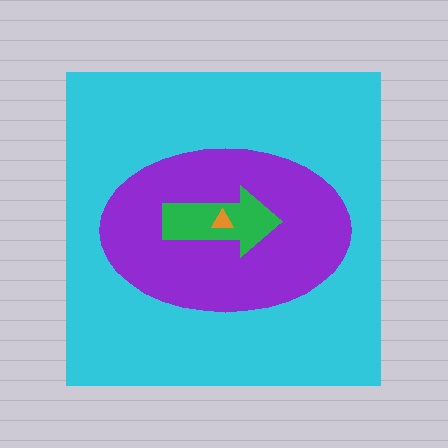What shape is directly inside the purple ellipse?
The green arrow.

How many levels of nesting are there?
4.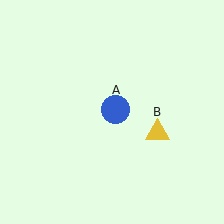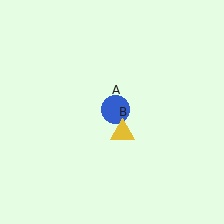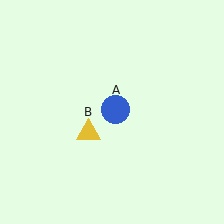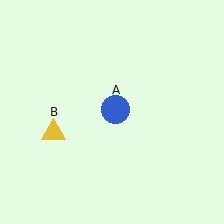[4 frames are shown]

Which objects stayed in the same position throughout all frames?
Blue circle (object A) remained stationary.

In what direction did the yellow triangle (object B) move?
The yellow triangle (object B) moved left.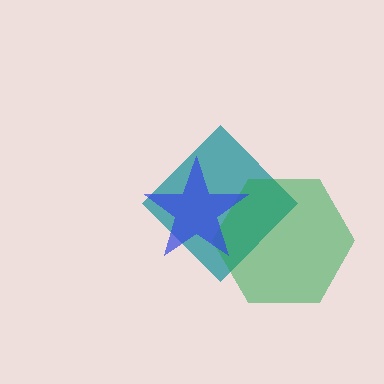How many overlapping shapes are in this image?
There are 3 overlapping shapes in the image.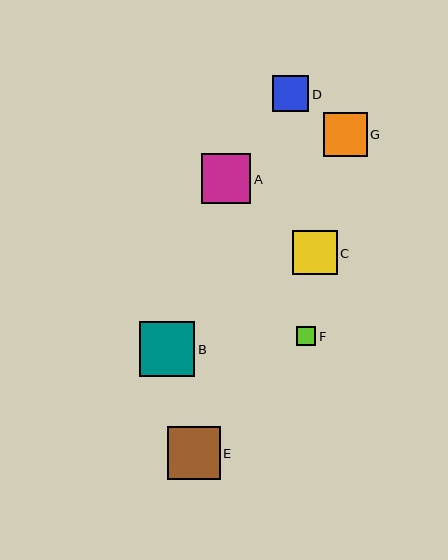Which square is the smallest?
Square F is the smallest with a size of approximately 20 pixels.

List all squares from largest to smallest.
From largest to smallest: B, E, A, C, G, D, F.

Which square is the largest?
Square B is the largest with a size of approximately 55 pixels.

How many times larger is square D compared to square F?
Square D is approximately 1.9 times the size of square F.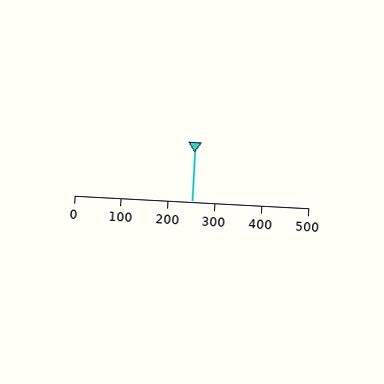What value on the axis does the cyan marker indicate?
The marker indicates approximately 250.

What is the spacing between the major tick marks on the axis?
The major ticks are spaced 100 apart.